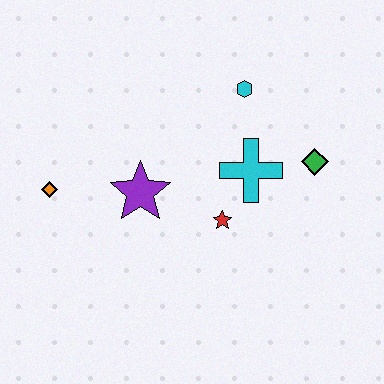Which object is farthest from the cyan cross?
The orange diamond is farthest from the cyan cross.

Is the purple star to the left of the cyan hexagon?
Yes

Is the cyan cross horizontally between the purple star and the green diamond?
Yes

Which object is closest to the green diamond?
The cyan cross is closest to the green diamond.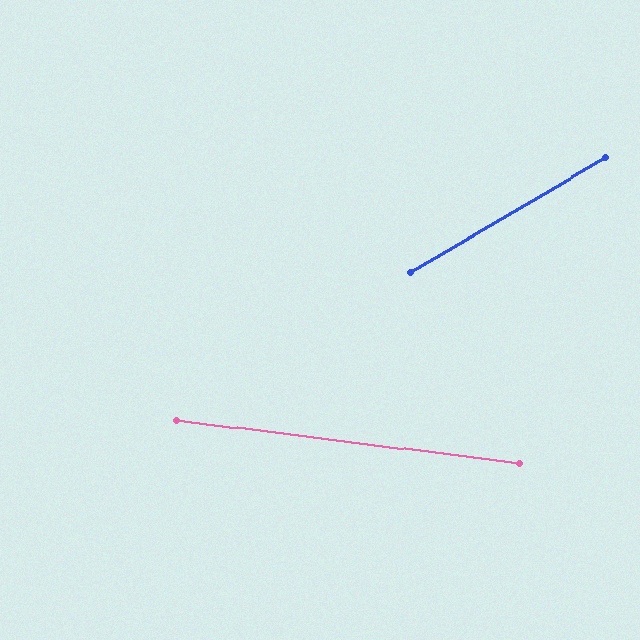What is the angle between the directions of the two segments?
Approximately 38 degrees.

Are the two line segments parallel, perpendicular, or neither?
Neither parallel nor perpendicular — they differ by about 38°.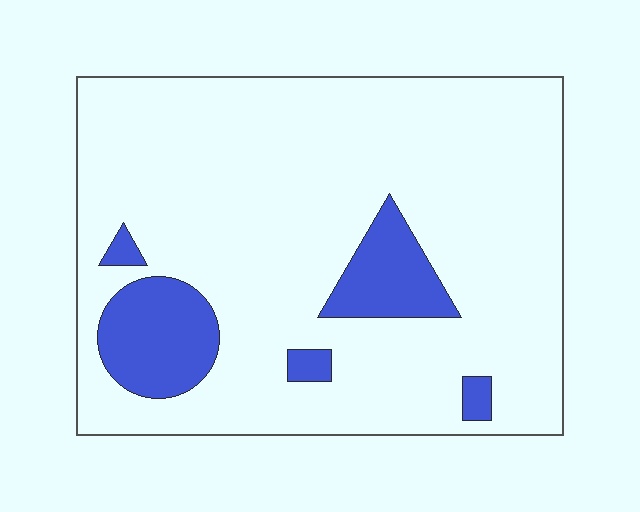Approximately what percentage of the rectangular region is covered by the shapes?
Approximately 15%.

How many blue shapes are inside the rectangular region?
5.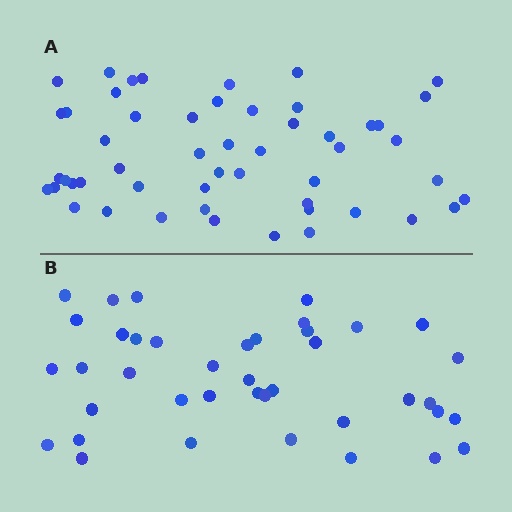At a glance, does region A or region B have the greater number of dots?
Region A (the top region) has more dots.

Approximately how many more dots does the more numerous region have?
Region A has roughly 12 or so more dots than region B.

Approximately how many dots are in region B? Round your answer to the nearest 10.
About 40 dots.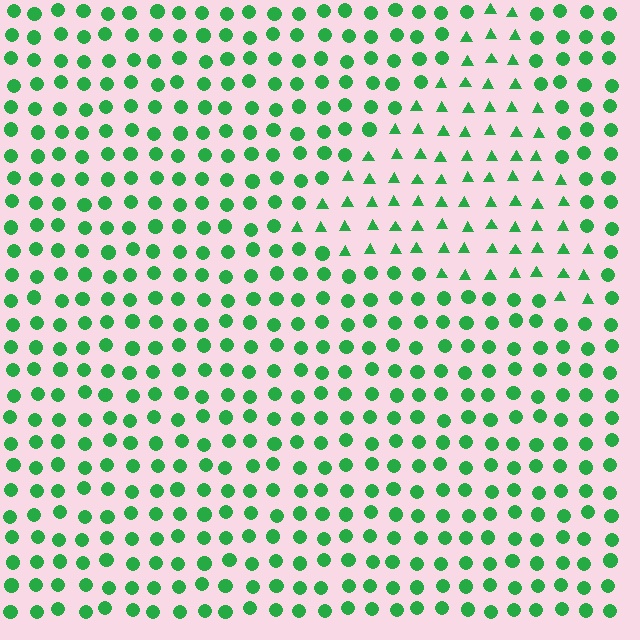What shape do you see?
I see a triangle.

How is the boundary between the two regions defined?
The boundary is defined by a change in element shape: triangles inside vs. circles outside. All elements share the same color and spacing.